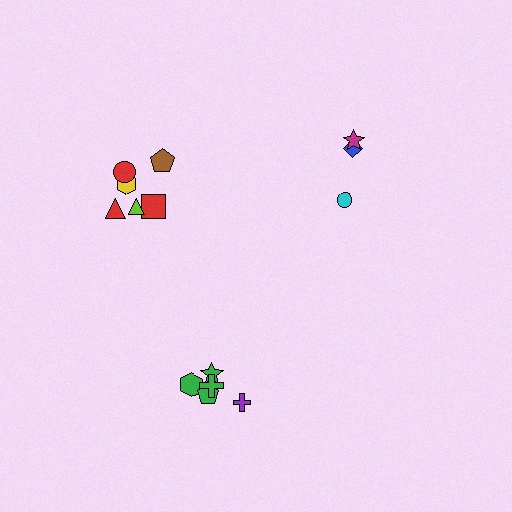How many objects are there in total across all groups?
There are 14 objects.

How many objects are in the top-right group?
There are 3 objects.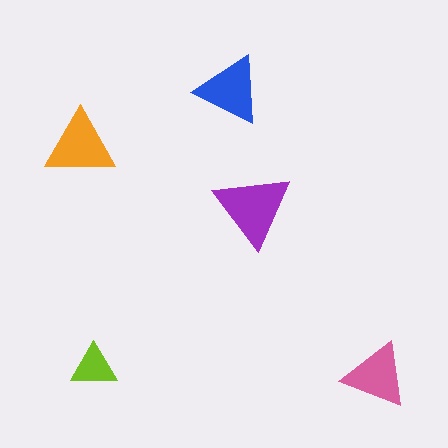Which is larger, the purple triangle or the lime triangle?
The purple one.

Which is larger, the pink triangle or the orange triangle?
The orange one.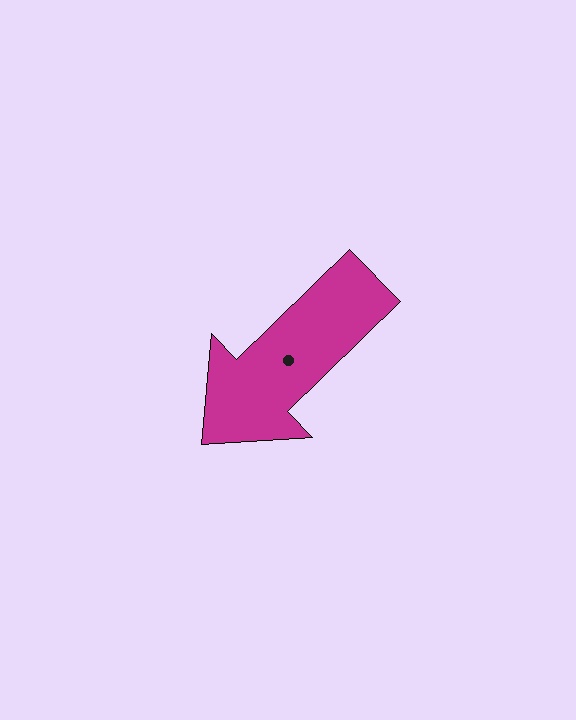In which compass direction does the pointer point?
Southwest.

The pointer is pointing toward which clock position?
Roughly 8 o'clock.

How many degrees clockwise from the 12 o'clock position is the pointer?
Approximately 226 degrees.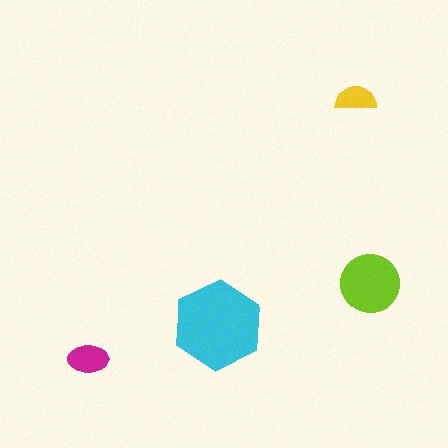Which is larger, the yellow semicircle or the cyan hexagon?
The cyan hexagon.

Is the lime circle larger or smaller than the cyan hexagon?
Smaller.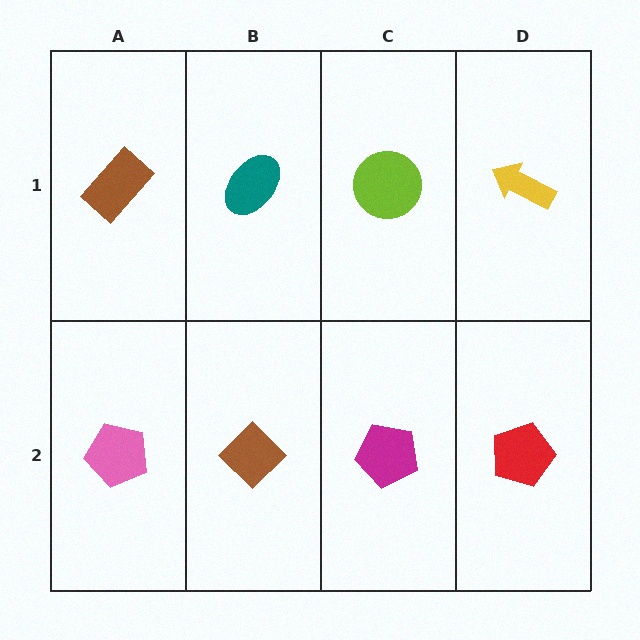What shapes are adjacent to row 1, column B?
A brown diamond (row 2, column B), a brown rectangle (row 1, column A), a lime circle (row 1, column C).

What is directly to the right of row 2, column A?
A brown diamond.